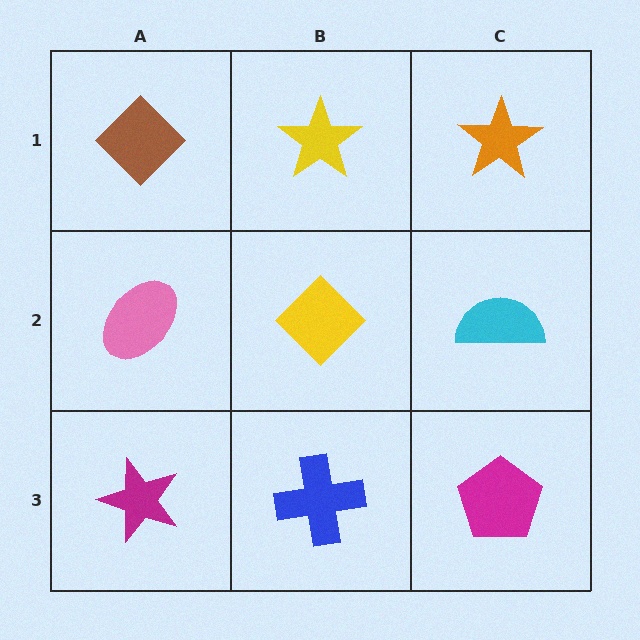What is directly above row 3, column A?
A pink ellipse.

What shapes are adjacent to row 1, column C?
A cyan semicircle (row 2, column C), a yellow star (row 1, column B).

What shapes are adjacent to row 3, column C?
A cyan semicircle (row 2, column C), a blue cross (row 3, column B).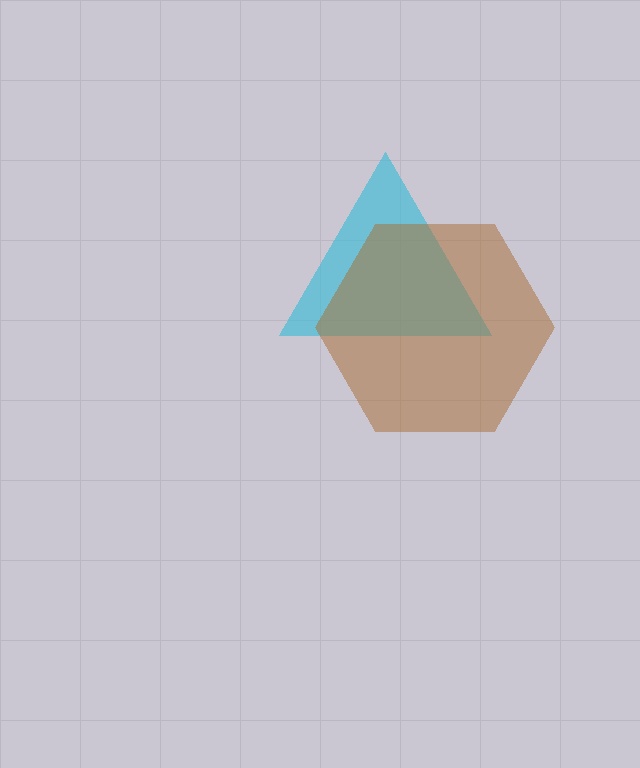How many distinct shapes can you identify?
There are 2 distinct shapes: a cyan triangle, a brown hexagon.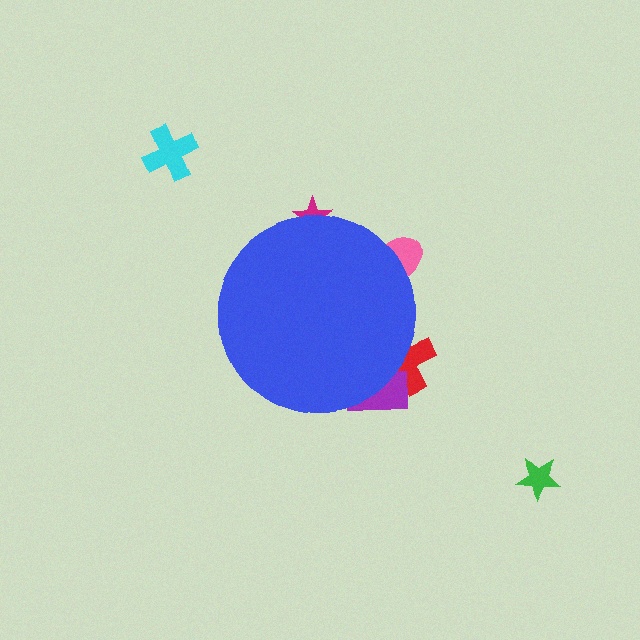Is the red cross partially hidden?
Yes, the red cross is partially hidden behind the blue circle.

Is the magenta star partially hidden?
Yes, the magenta star is partially hidden behind the blue circle.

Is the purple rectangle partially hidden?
Yes, the purple rectangle is partially hidden behind the blue circle.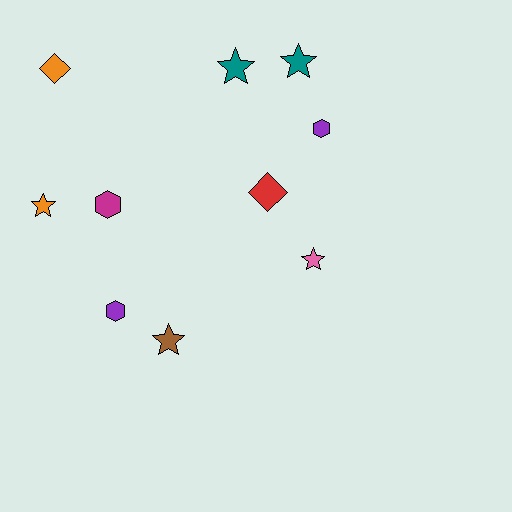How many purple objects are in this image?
There are 2 purple objects.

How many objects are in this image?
There are 10 objects.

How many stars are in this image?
There are 5 stars.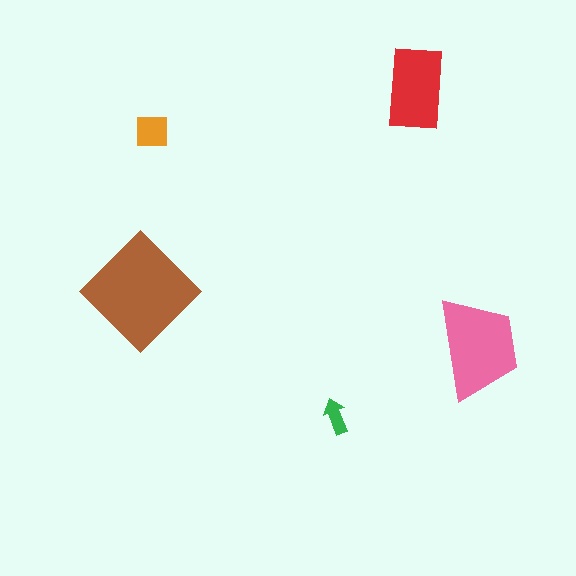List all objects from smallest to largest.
The green arrow, the orange square, the red rectangle, the pink trapezoid, the brown diamond.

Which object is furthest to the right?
The pink trapezoid is rightmost.